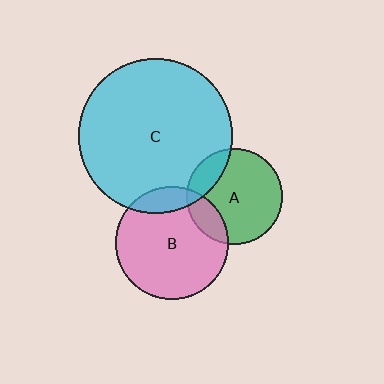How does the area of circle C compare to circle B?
Approximately 1.9 times.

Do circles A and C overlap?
Yes.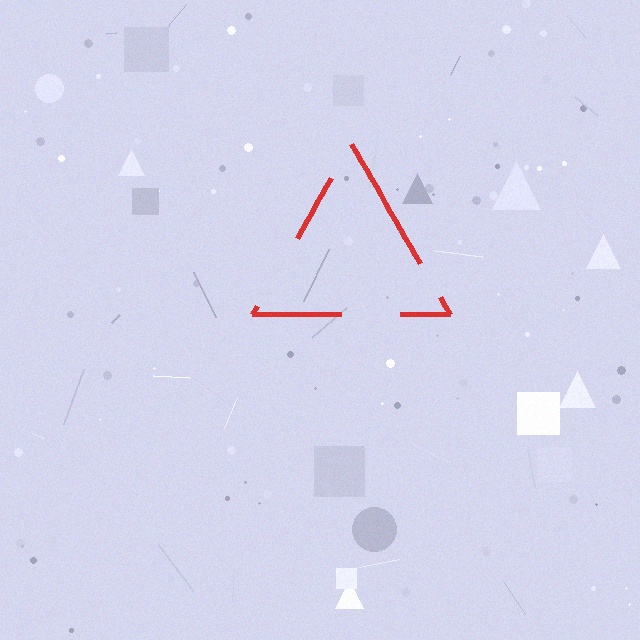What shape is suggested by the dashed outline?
The dashed outline suggests a triangle.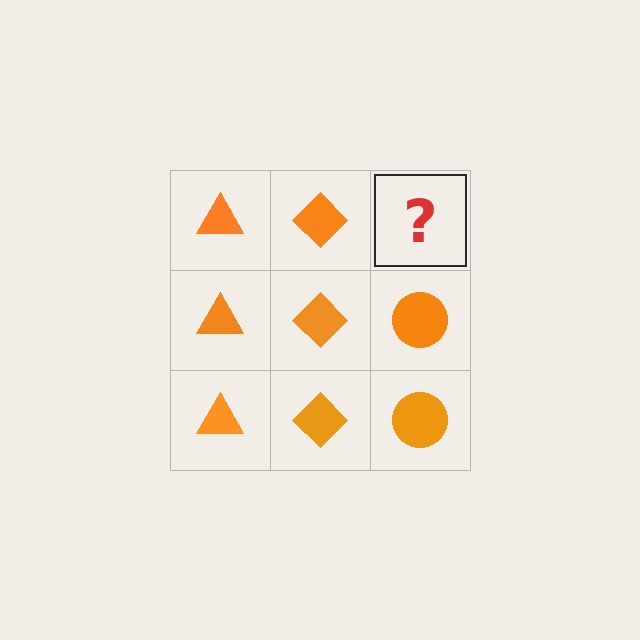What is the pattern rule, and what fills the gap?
The rule is that each column has a consistent shape. The gap should be filled with an orange circle.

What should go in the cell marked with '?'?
The missing cell should contain an orange circle.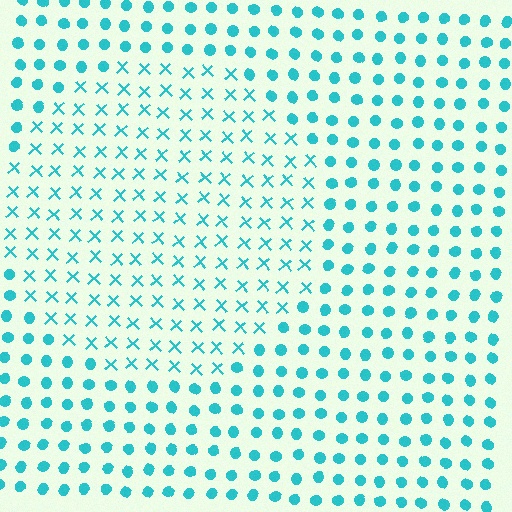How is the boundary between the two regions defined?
The boundary is defined by a change in element shape: X marks inside vs. circles outside. All elements share the same color and spacing.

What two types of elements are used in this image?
The image uses X marks inside the circle region and circles outside it.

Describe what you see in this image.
The image is filled with small cyan elements arranged in a uniform grid. A circle-shaped region contains X marks, while the surrounding area contains circles. The boundary is defined purely by the change in element shape.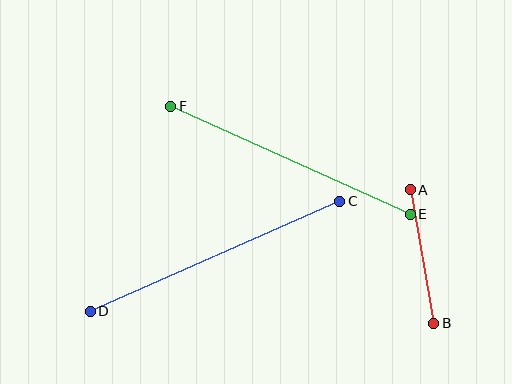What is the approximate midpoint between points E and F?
The midpoint is at approximately (290, 160) pixels.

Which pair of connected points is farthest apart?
Points C and D are farthest apart.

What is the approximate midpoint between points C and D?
The midpoint is at approximately (215, 256) pixels.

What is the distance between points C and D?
The distance is approximately 272 pixels.